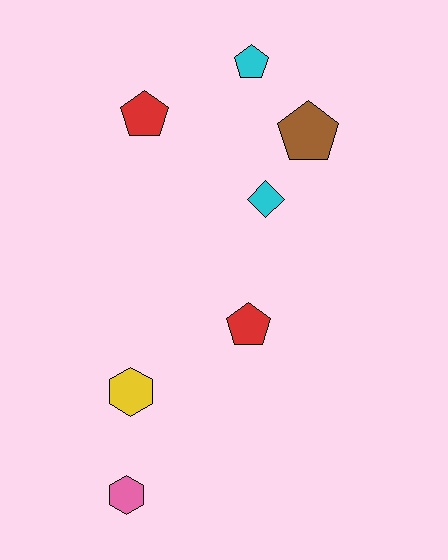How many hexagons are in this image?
There are 2 hexagons.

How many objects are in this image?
There are 7 objects.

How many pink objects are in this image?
There is 1 pink object.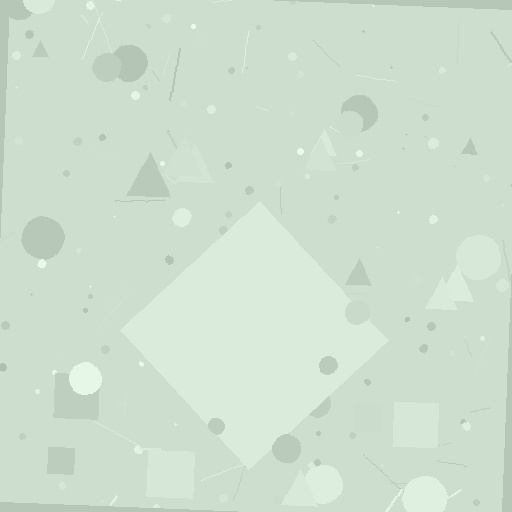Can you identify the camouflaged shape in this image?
The camouflaged shape is a diamond.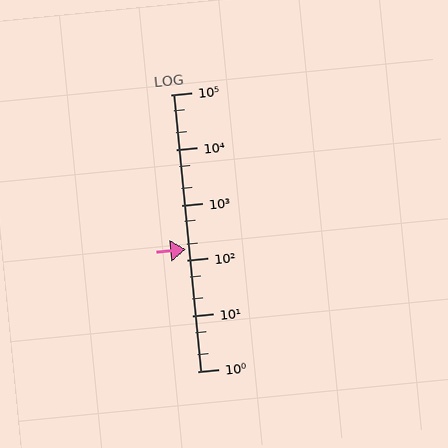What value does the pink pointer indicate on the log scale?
The pointer indicates approximately 160.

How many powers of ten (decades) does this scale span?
The scale spans 5 decades, from 1 to 100000.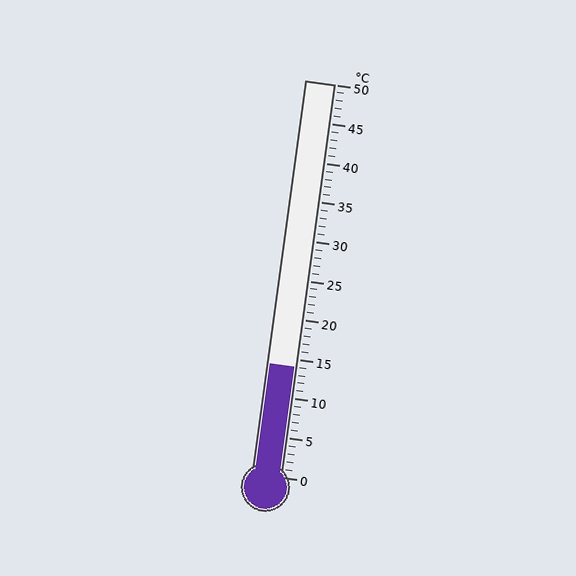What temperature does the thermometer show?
The thermometer shows approximately 14°C.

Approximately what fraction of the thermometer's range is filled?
The thermometer is filled to approximately 30% of its range.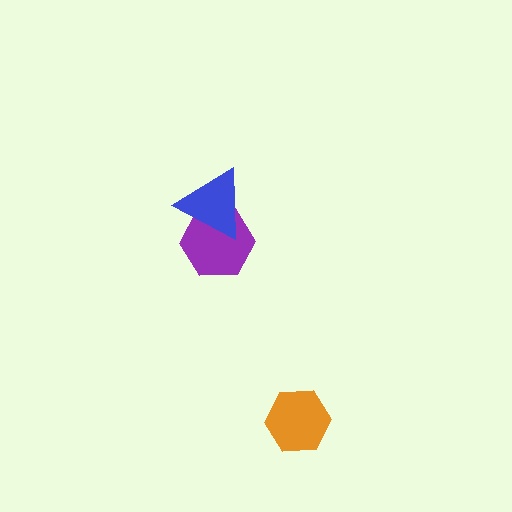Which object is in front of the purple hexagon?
The blue triangle is in front of the purple hexagon.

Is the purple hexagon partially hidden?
Yes, it is partially covered by another shape.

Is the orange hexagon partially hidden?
No, no other shape covers it.